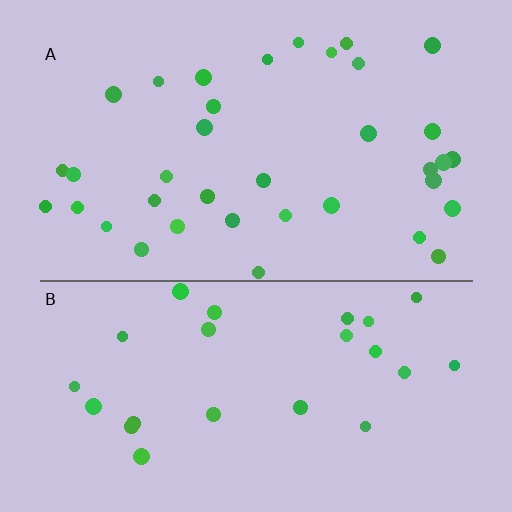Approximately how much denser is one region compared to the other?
Approximately 1.5× — region A over region B.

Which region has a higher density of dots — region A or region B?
A (the top).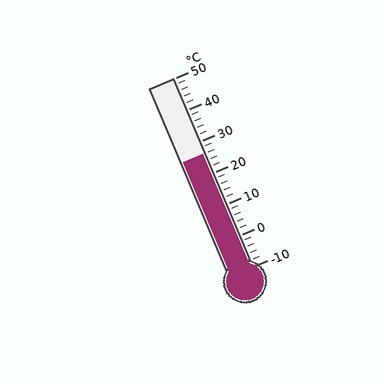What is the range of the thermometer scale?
The thermometer scale ranges from -10°C to 50°C.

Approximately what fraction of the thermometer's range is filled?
The thermometer is filled to approximately 60% of its range.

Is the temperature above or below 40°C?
The temperature is below 40°C.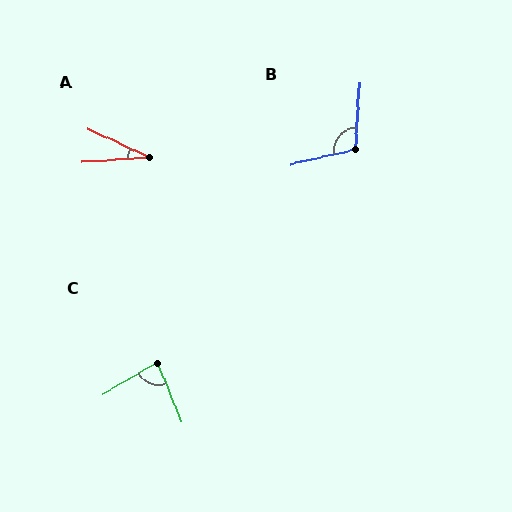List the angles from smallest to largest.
A (29°), C (81°), B (106°).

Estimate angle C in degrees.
Approximately 81 degrees.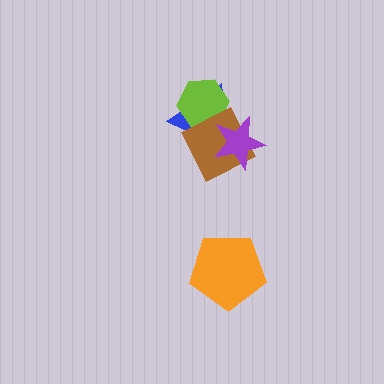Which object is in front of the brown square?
The purple star is in front of the brown square.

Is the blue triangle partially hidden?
Yes, it is partially covered by another shape.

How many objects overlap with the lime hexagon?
2 objects overlap with the lime hexagon.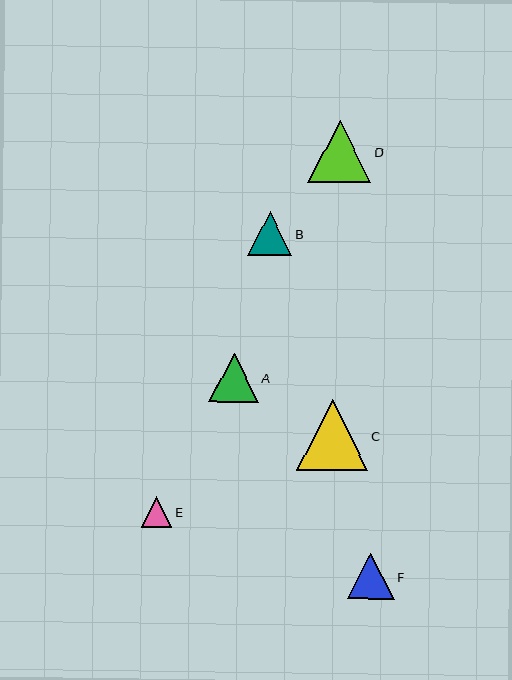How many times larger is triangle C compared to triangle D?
Triangle C is approximately 1.1 times the size of triangle D.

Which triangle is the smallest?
Triangle E is the smallest with a size of approximately 31 pixels.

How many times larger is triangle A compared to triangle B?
Triangle A is approximately 1.1 times the size of triangle B.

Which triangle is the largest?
Triangle C is the largest with a size of approximately 71 pixels.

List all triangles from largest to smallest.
From largest to smallest: C, D, A, F, B, E.